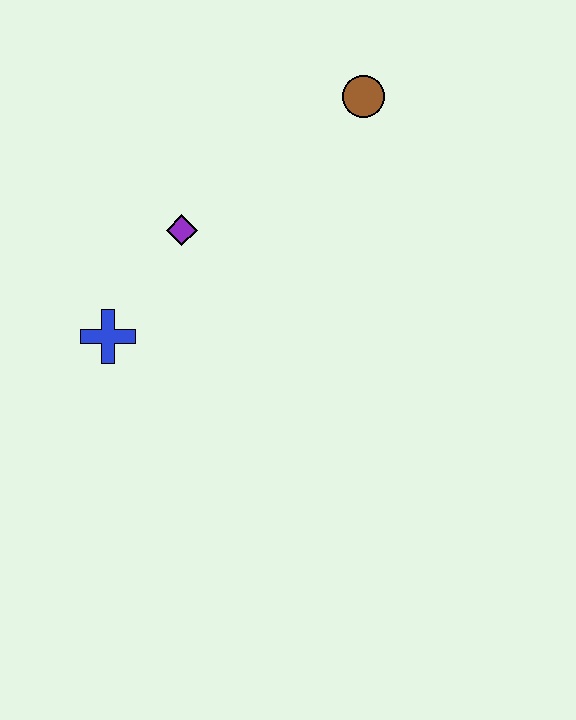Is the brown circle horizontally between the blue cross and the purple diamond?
No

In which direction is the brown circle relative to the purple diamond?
The brown circle is to the right of the purple diamond.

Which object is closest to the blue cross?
The purple diamond is closest to the blue cross.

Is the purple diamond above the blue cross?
Yes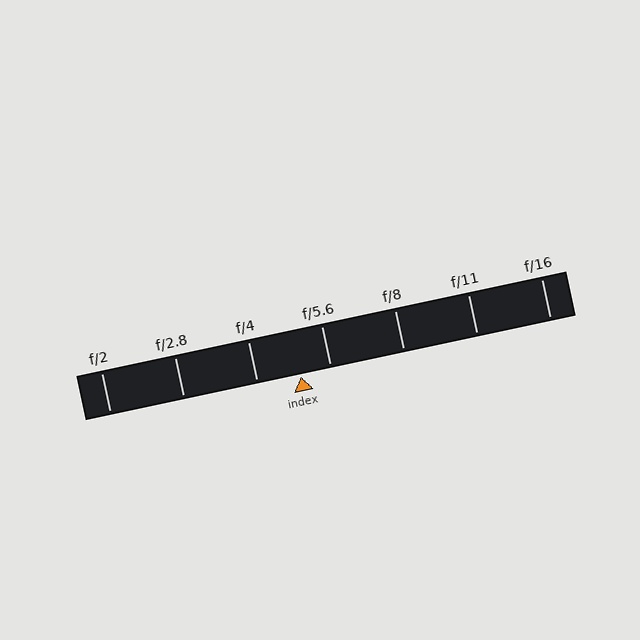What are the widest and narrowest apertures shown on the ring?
The widest aperture shown is f/2 and the narrowest is f/16.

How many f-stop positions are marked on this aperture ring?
There are 7 f-stop positions marked.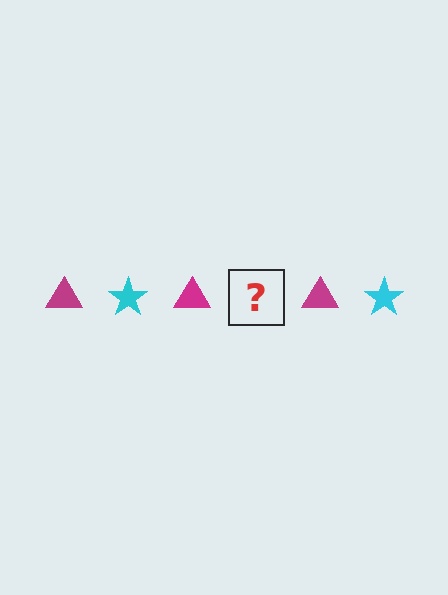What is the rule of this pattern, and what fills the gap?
The rule is that the pattern alternates between magenta triangle and cyan star. The gap should be filled with a cyan star.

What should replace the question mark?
The question mark should be replaced with a cyan star.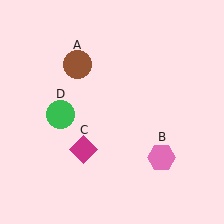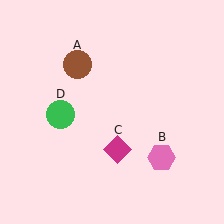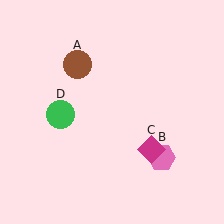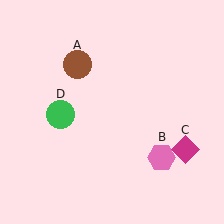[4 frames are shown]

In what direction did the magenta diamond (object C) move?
The magenta diamond (object C) moved right.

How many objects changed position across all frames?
1 object changed position: magenta diamond (object C).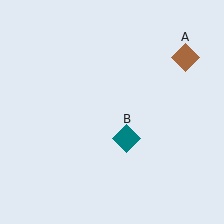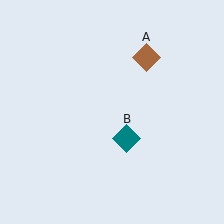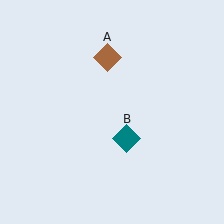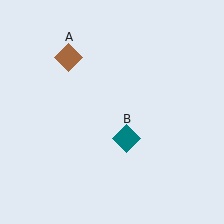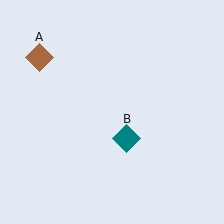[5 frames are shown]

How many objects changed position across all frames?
1 object changed position: brown diamond (object A).